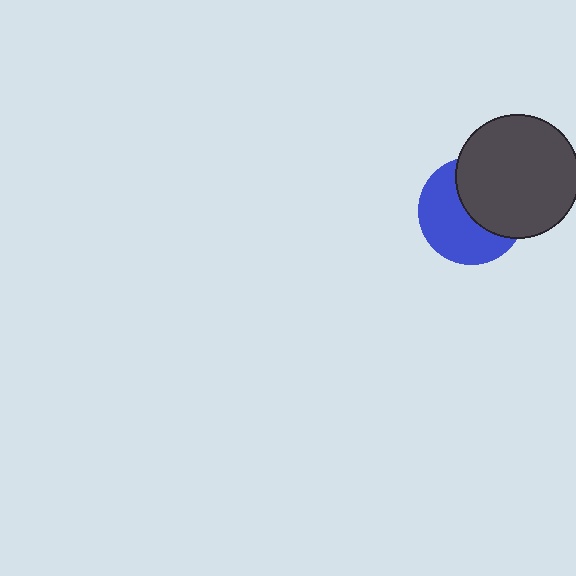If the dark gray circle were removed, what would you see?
You would see the complete blue circle.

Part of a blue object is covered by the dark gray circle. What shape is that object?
It is a circle.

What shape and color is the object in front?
The object in front is a dark gray circle.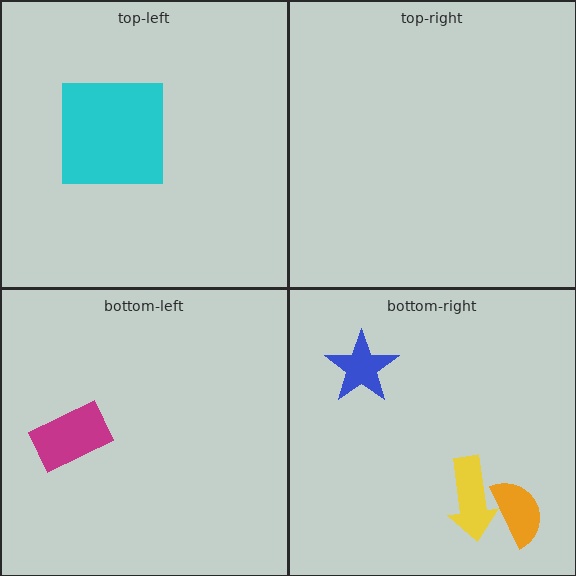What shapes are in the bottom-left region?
The magenta rectangle.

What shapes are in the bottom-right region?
The orange semicircle, the blue star, the yellow arrow.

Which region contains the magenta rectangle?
The bottom-left region.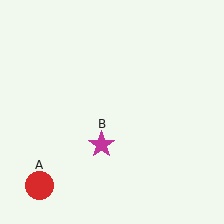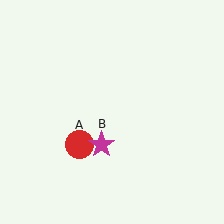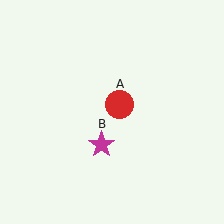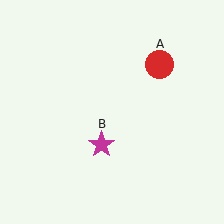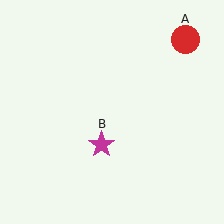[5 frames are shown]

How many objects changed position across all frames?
1 object changed position: red circle (object A).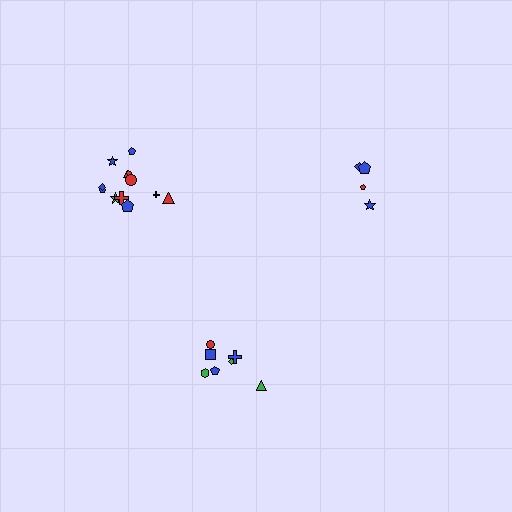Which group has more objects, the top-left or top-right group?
The top-left group.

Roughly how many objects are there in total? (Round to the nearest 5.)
Roughly 25 objects in total.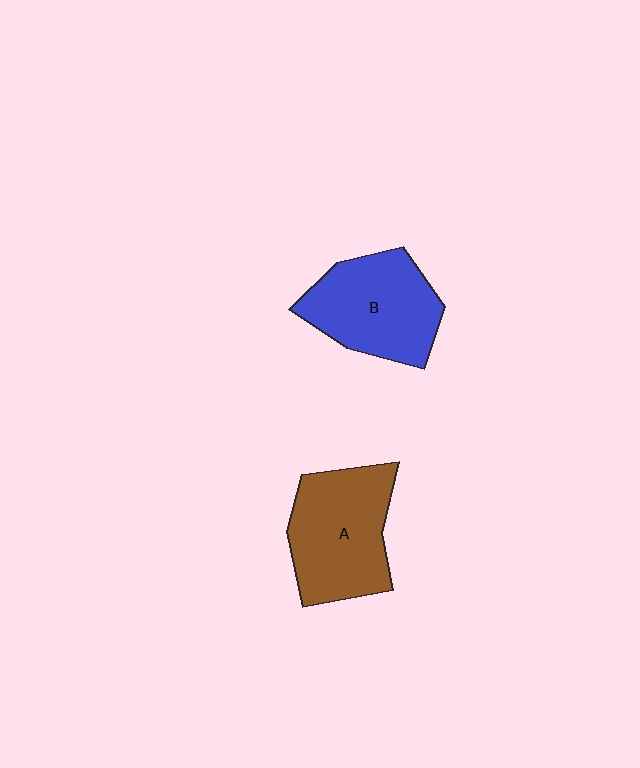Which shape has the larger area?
Shape A (brown).